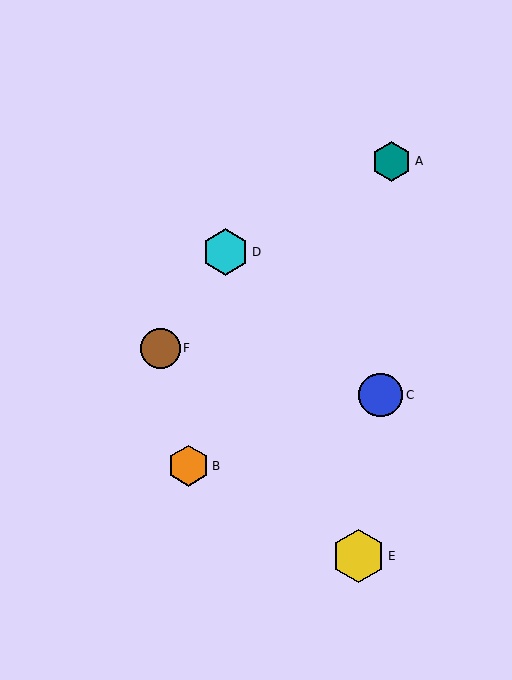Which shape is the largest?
The yellow hexagon (labeled E) is the largest.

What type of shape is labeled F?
Shape F is a brown circle.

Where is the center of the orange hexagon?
The center of the orange hexagon is at (189, 466).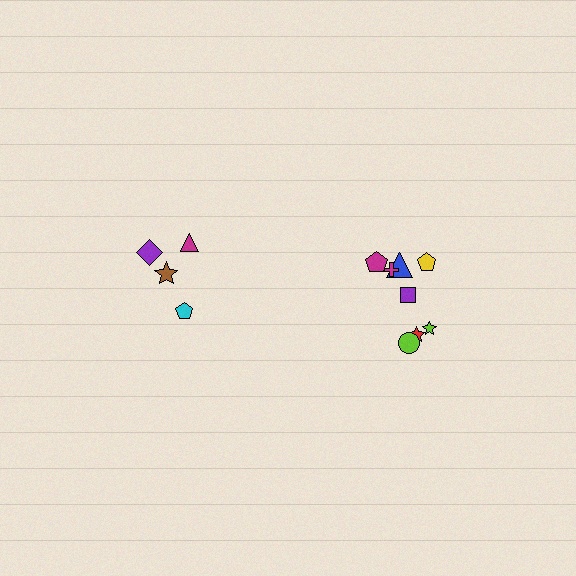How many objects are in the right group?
There are 8 objects.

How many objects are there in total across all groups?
There are 12 objects.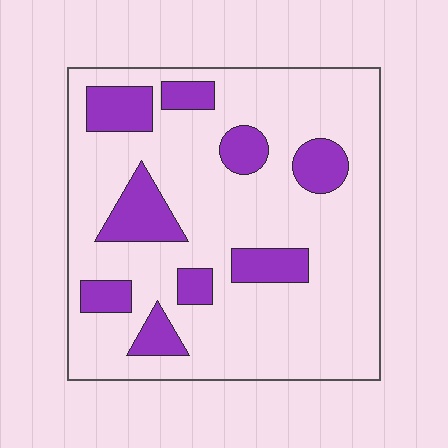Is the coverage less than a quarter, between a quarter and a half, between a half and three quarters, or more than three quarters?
Less than a quarter.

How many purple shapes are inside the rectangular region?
9.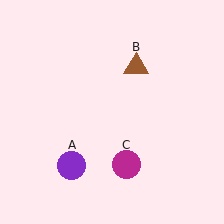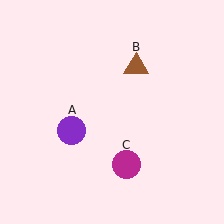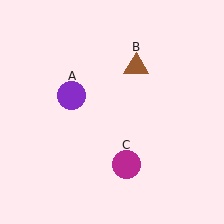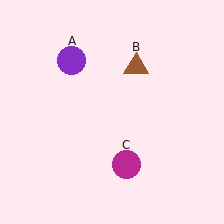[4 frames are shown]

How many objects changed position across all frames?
1 object changed position: purple circle (object A).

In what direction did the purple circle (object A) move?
The purple circle (object A) moved up.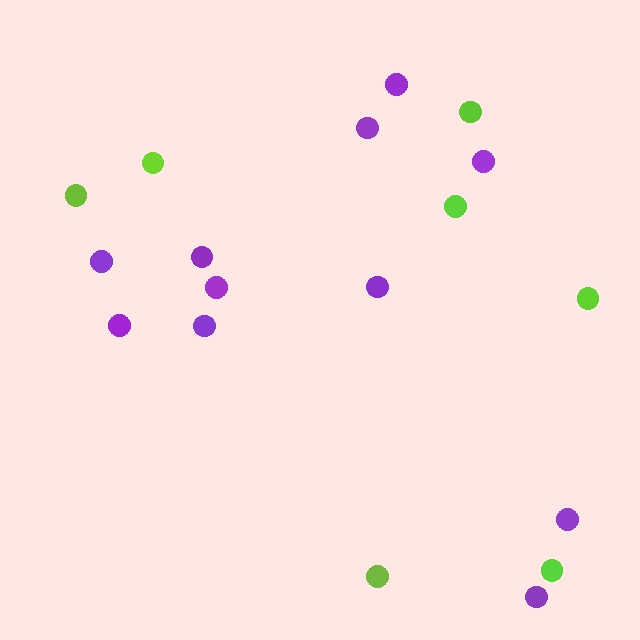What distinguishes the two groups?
There are 2 groups: one group of purple circles (11) and one group of lime circles (7).